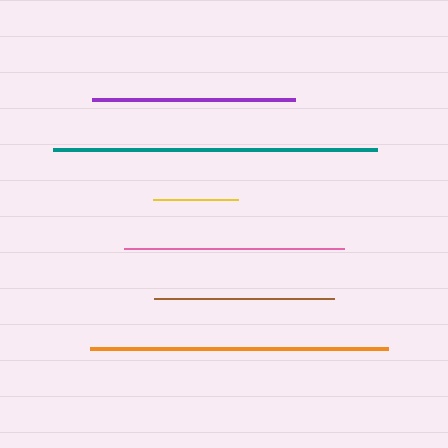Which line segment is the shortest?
The yellow line is the shortest at approximately 85 pixels.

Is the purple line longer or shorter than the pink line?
The pink line is longer than the purple line.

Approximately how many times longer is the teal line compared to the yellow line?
The teal line is approximately 3.8 times the length of the yellow line.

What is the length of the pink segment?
The pink segment is approximately 220 pixels long.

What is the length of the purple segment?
The purple segment is approximately 203 pixels long.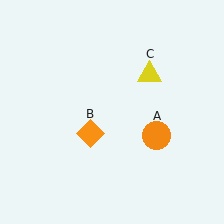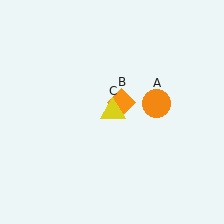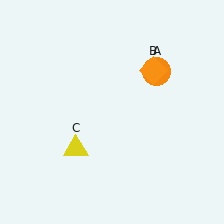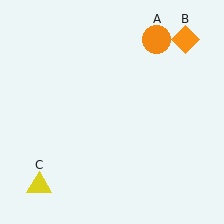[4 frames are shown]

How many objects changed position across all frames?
3 objects changed position: orange circle (object A), orange diamond (object B), yellow triangle (object C).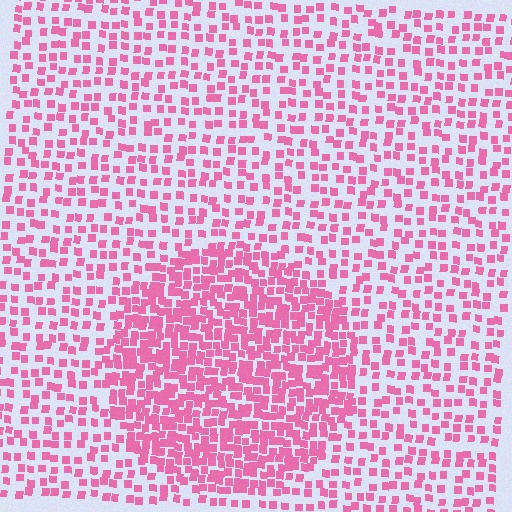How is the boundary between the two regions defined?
The boundary is defined by a change in element density (approximately 2.1x ratio). All elements are the same color, size, and shape.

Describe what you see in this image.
The image contains small pink elements arranged at two different densities. A circle-shaped region is visible where the elements are more densely packed than the surrounding area.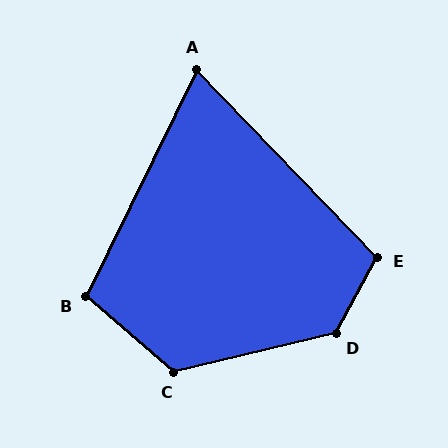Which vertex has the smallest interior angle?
A, at approximately 70 degrees.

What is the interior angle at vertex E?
Approximately 108 degrees (obtuse).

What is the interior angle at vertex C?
Approximately 126 degrees (obtuse).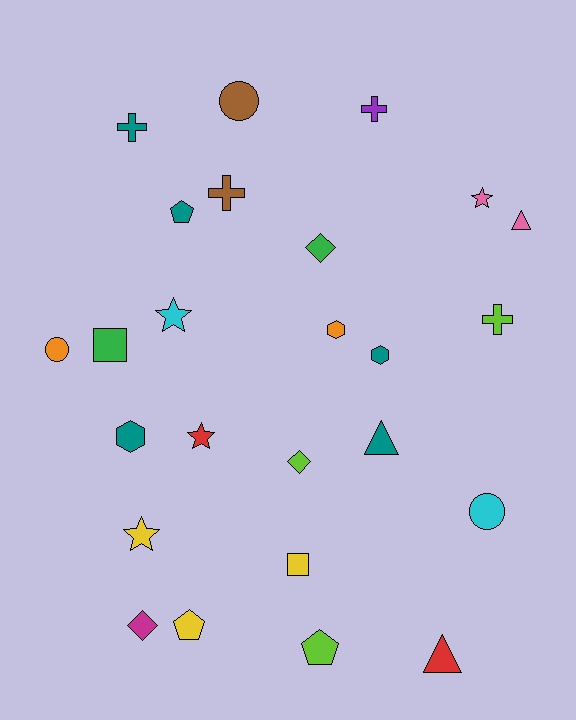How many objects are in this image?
There are 25 objects.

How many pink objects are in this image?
There are 2 pink objects.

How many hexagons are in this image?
There are 3 hexagons.